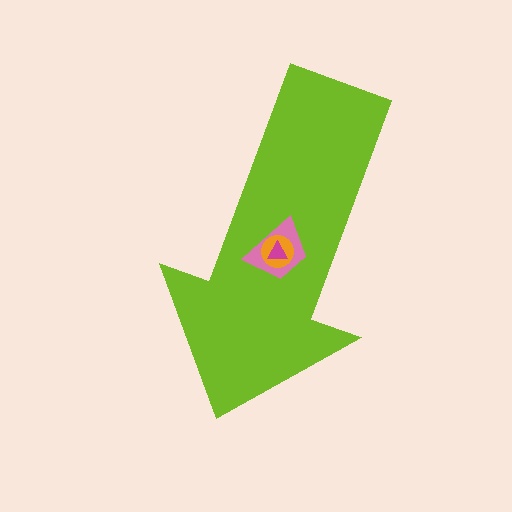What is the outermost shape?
The lime arrow.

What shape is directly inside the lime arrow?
The pink trapezoid.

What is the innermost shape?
The magenta triangle.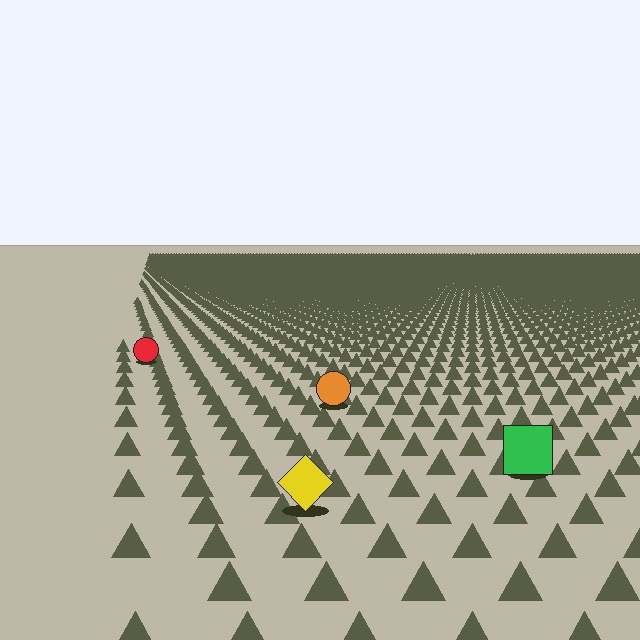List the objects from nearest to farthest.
From nearest to farthest: the yellow diamond, the green square, the orange circle, the red circle.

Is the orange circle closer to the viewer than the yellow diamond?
No. The yellow diamond is closer — you can tell from the texture gradient: the ground texture is coarser near it.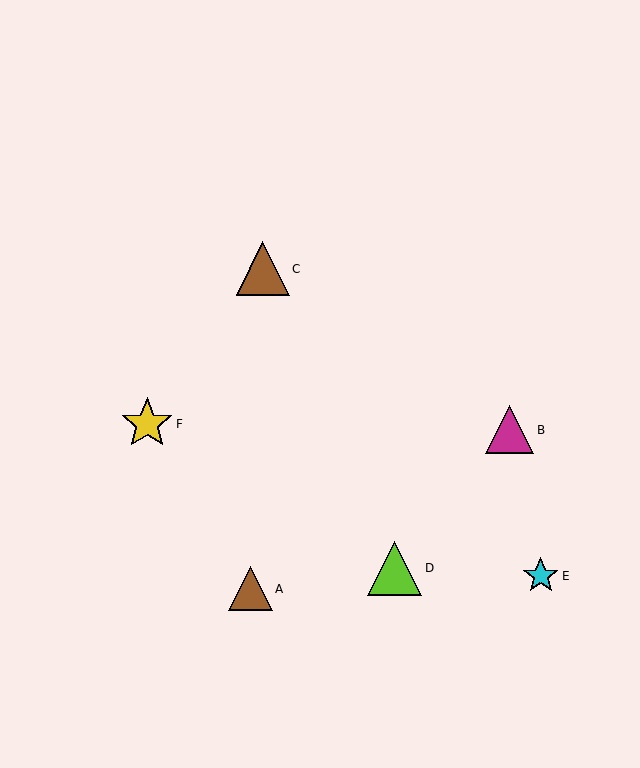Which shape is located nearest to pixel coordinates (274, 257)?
The brown triangle (labeled C) at (263, 269) is nearest to that location.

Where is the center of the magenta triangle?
The center of the magenta triangle is at (510, 430).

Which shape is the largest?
The lime triangle (labeled D) is the largest.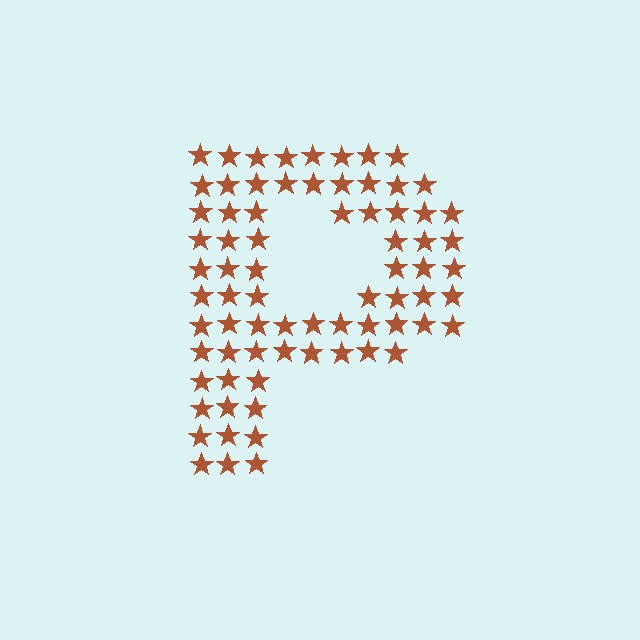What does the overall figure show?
The overall figure shows the letter P.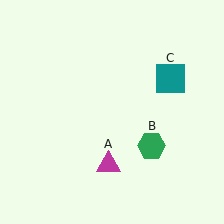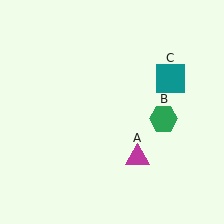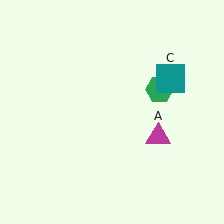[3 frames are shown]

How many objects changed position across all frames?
2 objects changed position: magenta triangle (object A), green hexagon (object B).